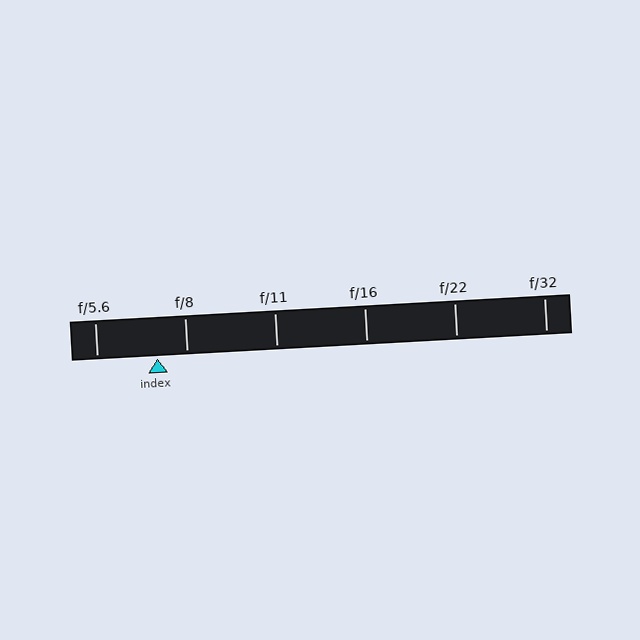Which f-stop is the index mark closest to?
The index mark is closest to f/8.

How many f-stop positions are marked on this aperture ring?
There are 6 f-stop positions marked.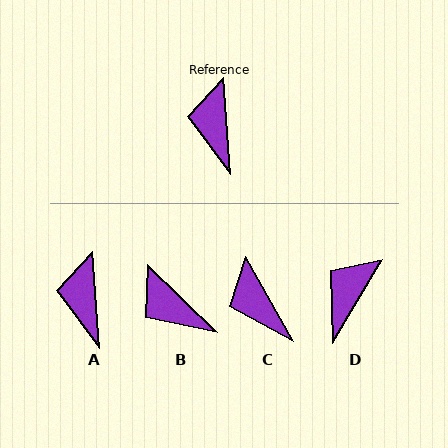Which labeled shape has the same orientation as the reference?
A.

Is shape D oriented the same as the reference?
No, it is off by about 35 degrees.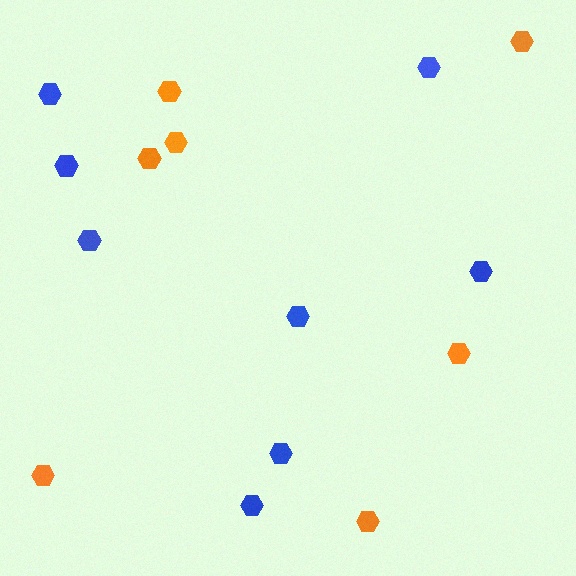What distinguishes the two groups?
There are 2 groups: one group of blue hexagons (8) and one group of orange hexagons (7).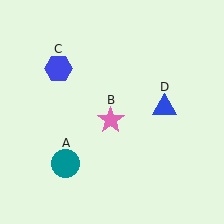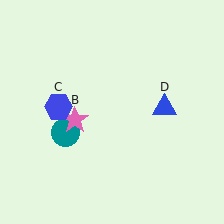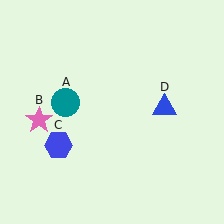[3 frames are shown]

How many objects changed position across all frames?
3 objects changed position: teal circle (object A), pink star (object B), blue hexagon (object C).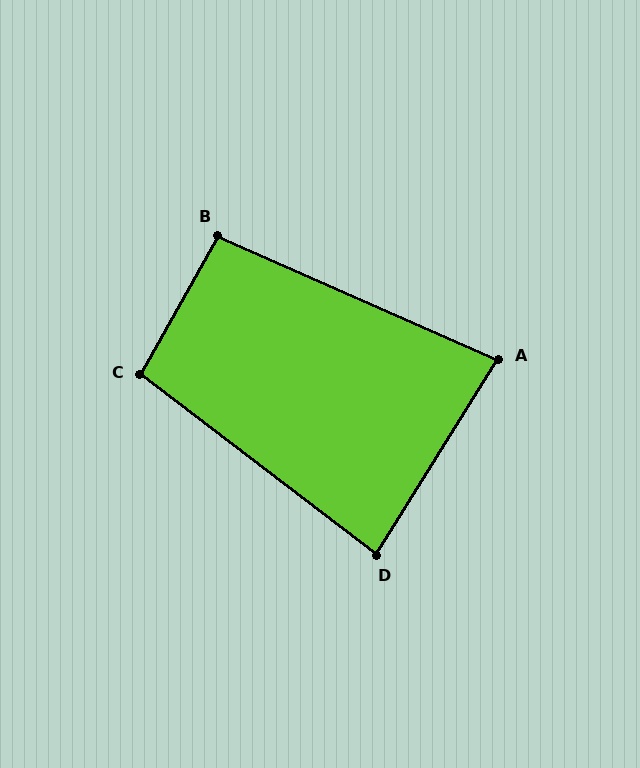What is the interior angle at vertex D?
Approximately 85 degrees (acute).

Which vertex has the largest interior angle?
C, at approximately 98 degrees.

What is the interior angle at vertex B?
Approximately 95 degrees (obtuse).